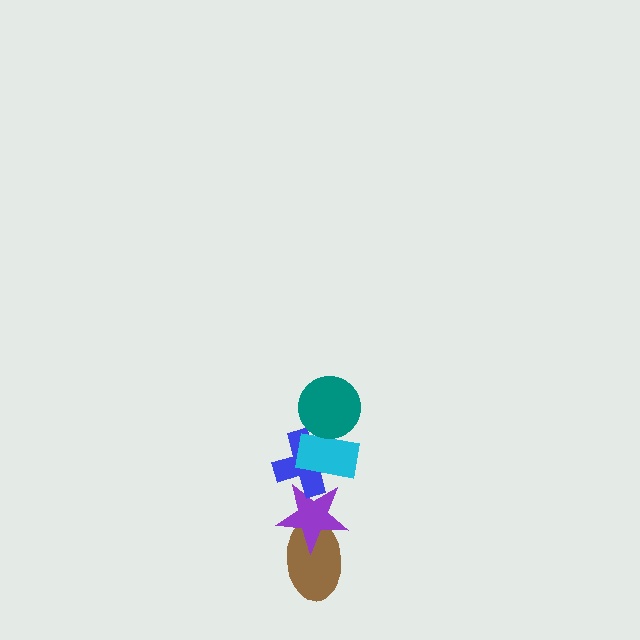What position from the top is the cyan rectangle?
The cyan rectangle is 2nd from the top.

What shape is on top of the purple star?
The blue cross is on top of the purple star.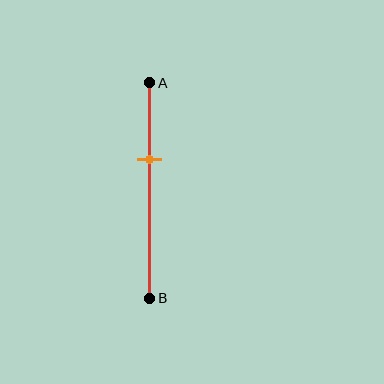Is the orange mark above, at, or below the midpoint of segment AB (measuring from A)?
The orange mark is above the midpoint of segment AB.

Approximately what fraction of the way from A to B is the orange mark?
The orange mark is approximately 35% of the way from A to B.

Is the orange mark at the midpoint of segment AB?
No, the mark is at about 35% from A, not at the 50% midpoint.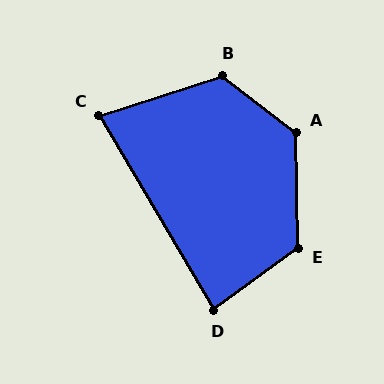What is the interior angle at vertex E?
Approximately 125 degrees (obtuse).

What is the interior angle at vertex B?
Approximately 124 degrees (obtuse).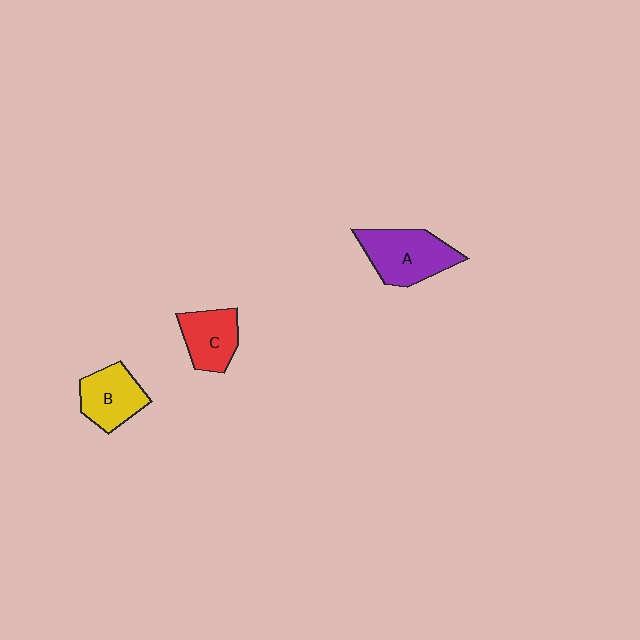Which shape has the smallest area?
Shape C (red).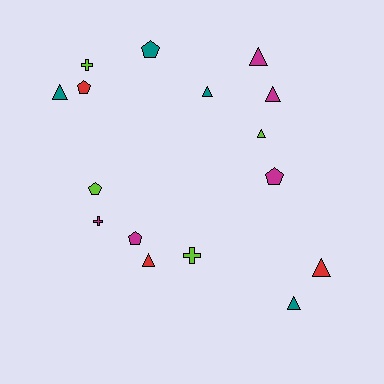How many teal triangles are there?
There are 3 teal triangles.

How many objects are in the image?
There are 16 objects.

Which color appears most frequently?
Magenta, with 5 objects.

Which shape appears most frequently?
Triangle, with 8 objects.